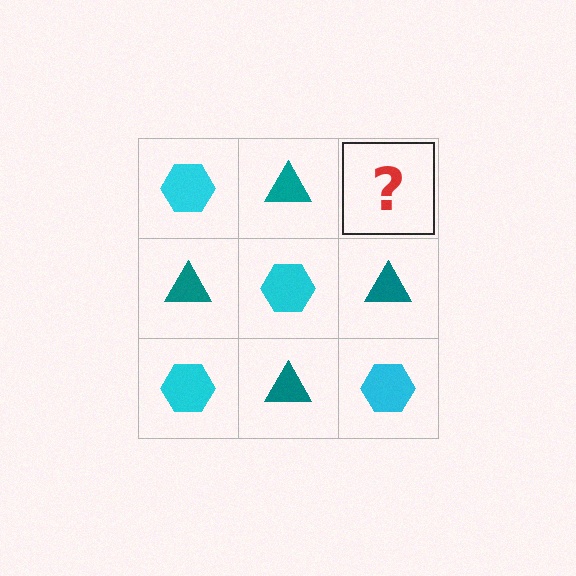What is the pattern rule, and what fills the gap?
The rule is that it alternates cyan hexagon and teal triangle in a checkerboard pattern. The gap should be filled with a cyan hexagon.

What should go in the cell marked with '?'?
The missing cell should contain a cyan hexagon.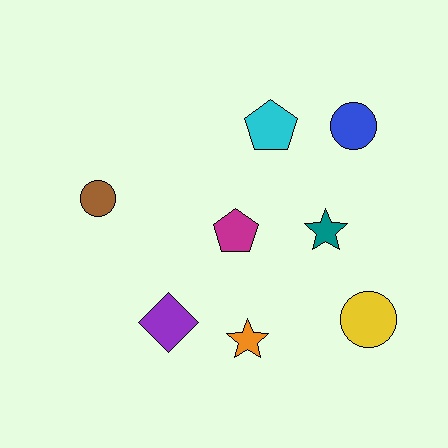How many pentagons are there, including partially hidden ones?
There are 2 pentagons.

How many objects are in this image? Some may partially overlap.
There are 8 objects.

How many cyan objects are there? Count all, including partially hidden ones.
There is 1 cyan object.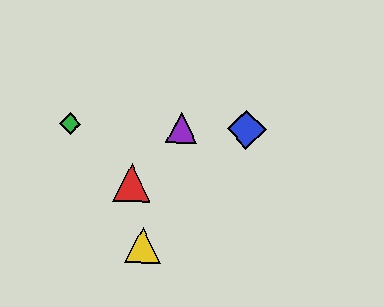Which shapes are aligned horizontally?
The blue diamond, the green diamond, the purple triangle are aligned horizontally.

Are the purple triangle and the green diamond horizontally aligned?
Yes, both are at y≈127.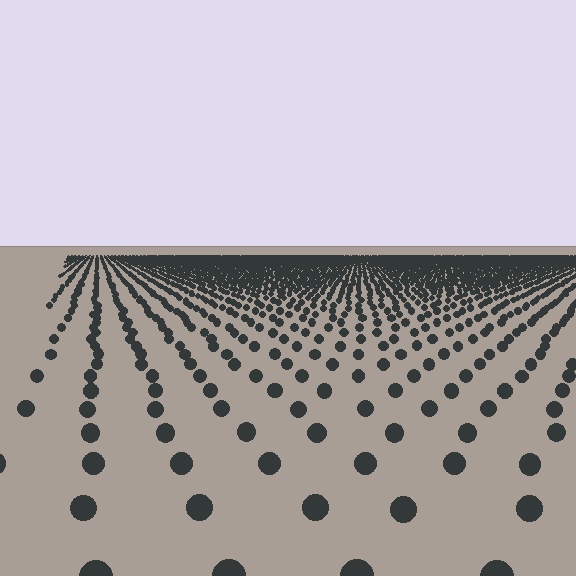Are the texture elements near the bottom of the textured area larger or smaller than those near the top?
Larger. Near the bottom, elements are closer to the viewer and appear at a bigger on-screen size.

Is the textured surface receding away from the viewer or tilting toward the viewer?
The surface is receding away from the viewer. Texture elements get smaller and denser toward the top.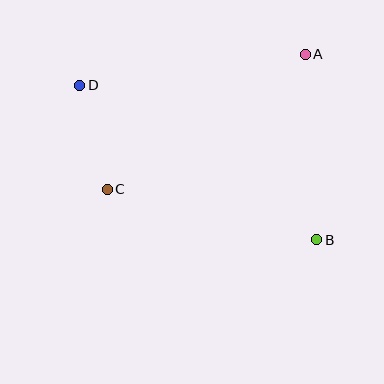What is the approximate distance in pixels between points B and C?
The distance between B and C is approximately 215 pixels.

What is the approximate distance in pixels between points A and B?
The distance between A and B is approximately 186 pixels.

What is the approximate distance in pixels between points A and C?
The distance between A and C is approximately 239 pixels.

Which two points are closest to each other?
Points C and D are closest to each other.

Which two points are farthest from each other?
Points B and D are farthest from each other.